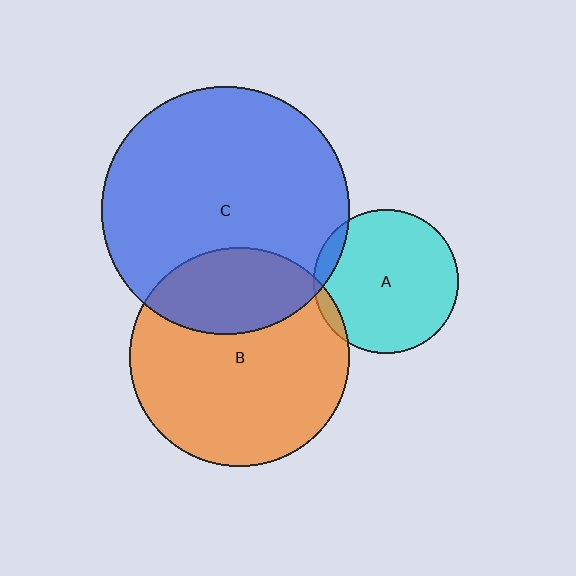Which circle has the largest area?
Circle C (blue).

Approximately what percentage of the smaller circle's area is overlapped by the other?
Approximately 30%.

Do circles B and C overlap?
Yes.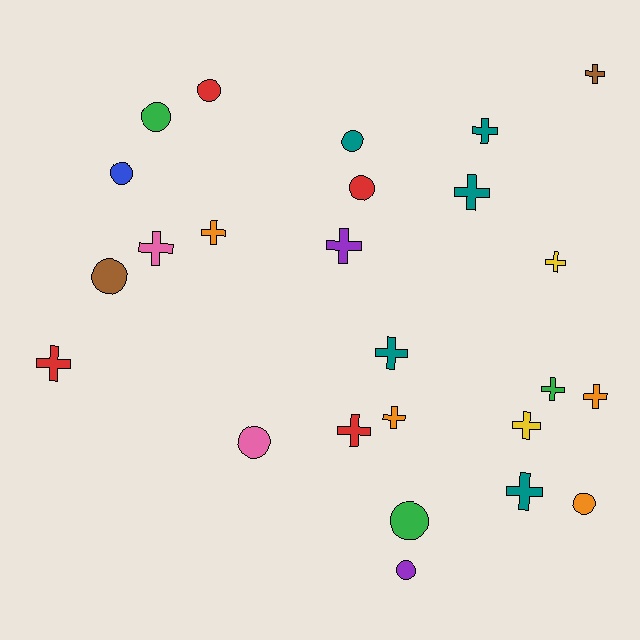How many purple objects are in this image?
There are 2 purple objects.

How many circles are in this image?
There are 10 circles.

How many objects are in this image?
There are 25 objects.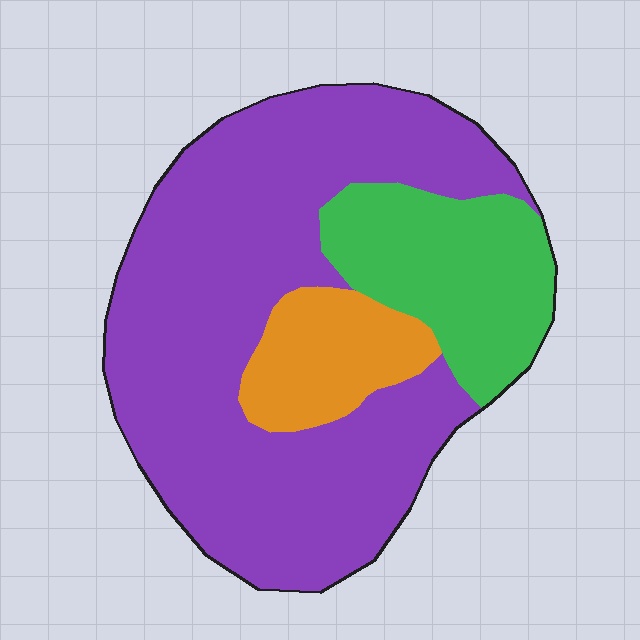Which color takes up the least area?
Orange, at roughly 10%.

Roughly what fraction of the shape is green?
Green takes up between a sixth and a third of the shape.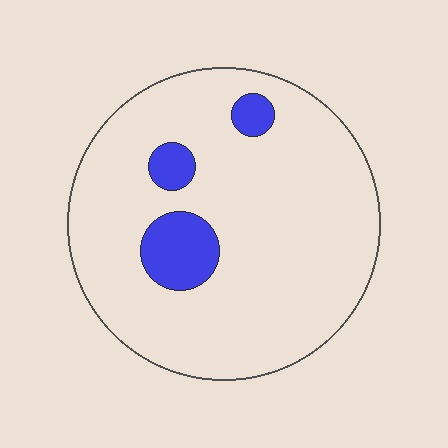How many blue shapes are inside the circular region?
3.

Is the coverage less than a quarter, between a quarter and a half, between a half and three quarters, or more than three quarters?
Less than a quarter.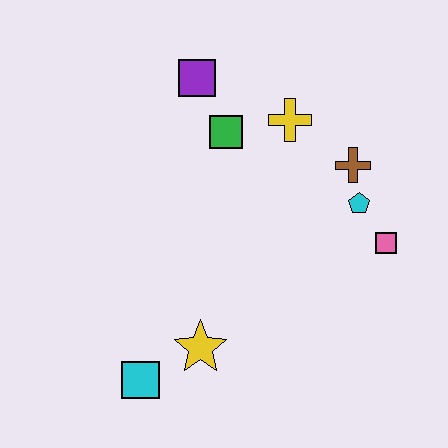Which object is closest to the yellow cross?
The green square is closest to the yellow cross.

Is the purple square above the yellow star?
Yes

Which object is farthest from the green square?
The cyan square is farthest from the green square.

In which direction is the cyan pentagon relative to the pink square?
The cyan pentagon is above the pink square.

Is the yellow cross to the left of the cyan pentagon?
Yes